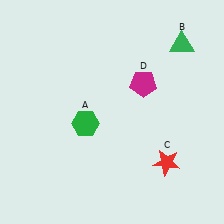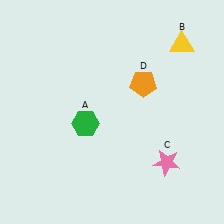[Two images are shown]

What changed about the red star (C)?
In Image 1, C is red. In Image 2, it changed to pink.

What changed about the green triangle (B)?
In Image 1, B is green. In Image 2, it changed to yellow.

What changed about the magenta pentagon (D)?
In Image 1, D is magenta. In Image 2, it changed to orange.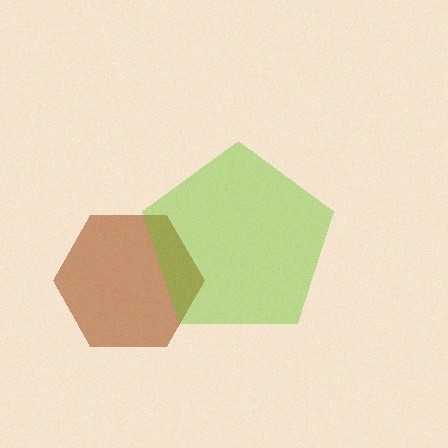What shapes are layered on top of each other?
The layered shapes are: a brown hexagon, a lime pentagon.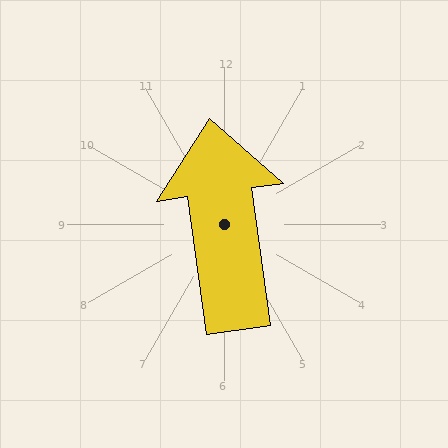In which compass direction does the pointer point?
North.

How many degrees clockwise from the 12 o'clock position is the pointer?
Approximately 352 degrees.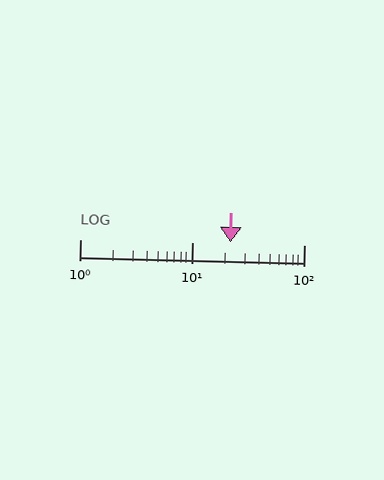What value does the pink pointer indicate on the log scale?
The pointer indicates approximately 22.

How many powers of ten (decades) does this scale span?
The scale spans 2 decades, from 1 to 100.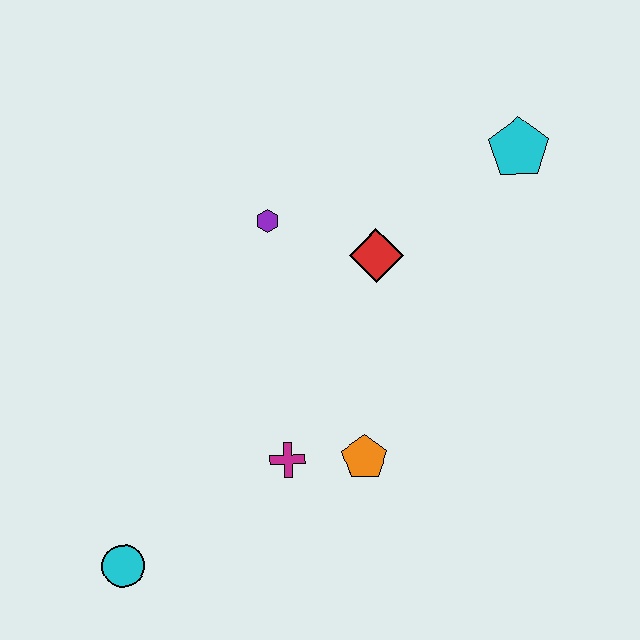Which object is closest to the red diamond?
The purple hexagon is closest to the red diamond.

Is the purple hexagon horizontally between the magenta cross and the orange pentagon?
No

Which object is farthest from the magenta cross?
The cyan pentagon is farthest from the magenta cross.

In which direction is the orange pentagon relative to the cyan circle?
The orange pentagon is to the right of the cyan circle.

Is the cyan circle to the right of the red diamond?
No